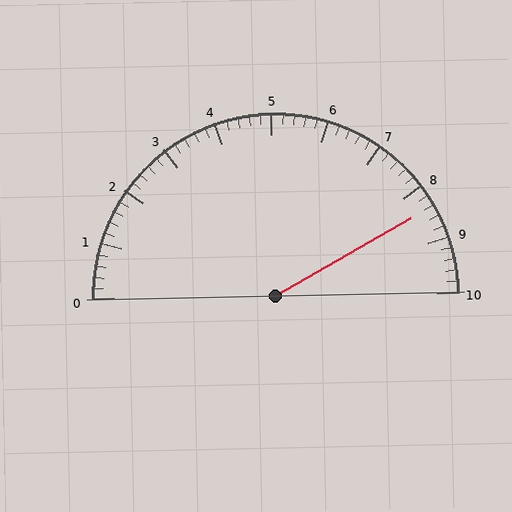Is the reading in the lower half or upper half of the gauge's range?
The reading is in the upper half of the range (0 to 10).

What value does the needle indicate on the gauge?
The needle indicates approximately 8.4.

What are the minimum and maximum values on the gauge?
The gauge ranges from 0 to 10.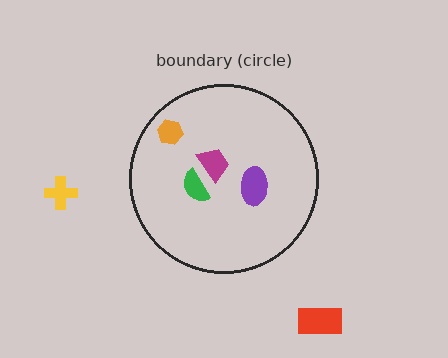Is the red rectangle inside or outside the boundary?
Outside.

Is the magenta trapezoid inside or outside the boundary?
Inside.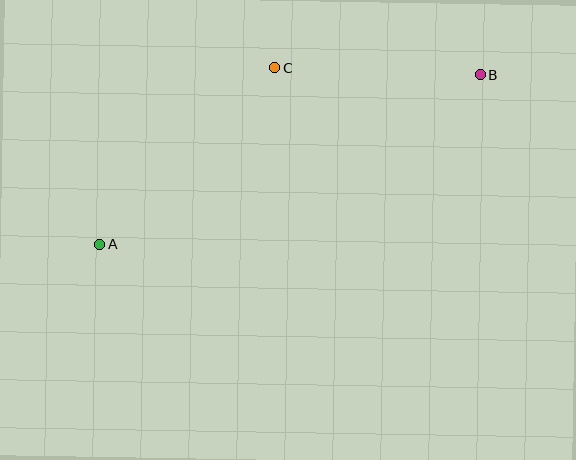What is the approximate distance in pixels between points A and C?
The distance between A and C is approximately 249 pixels.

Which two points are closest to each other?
Points B and C are closest to each other.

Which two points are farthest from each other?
Points A and B are farthest from each other.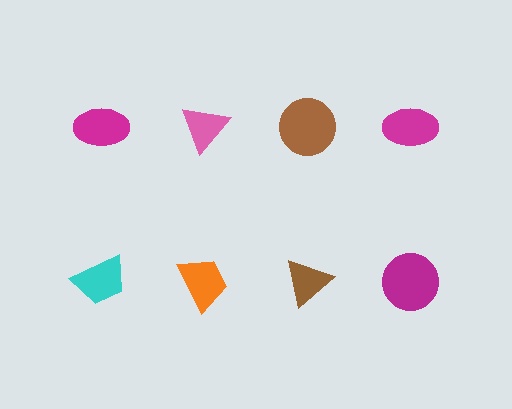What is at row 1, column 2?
A pink triangle.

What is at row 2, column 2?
An orange trapezoid.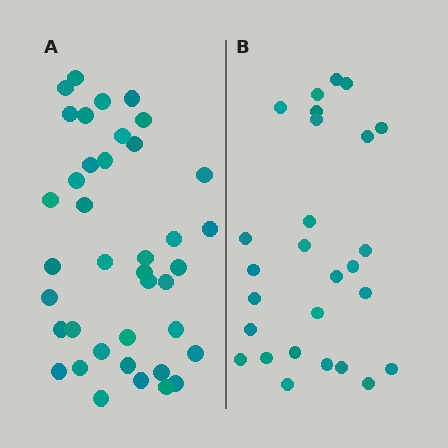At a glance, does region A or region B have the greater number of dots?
Region A (the left region) has more dots.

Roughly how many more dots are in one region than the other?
Region A has roughly 12 or so more dots than region B.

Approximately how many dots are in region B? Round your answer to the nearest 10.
About 30 dots. (The exact count is 27, which rounds to 30.)